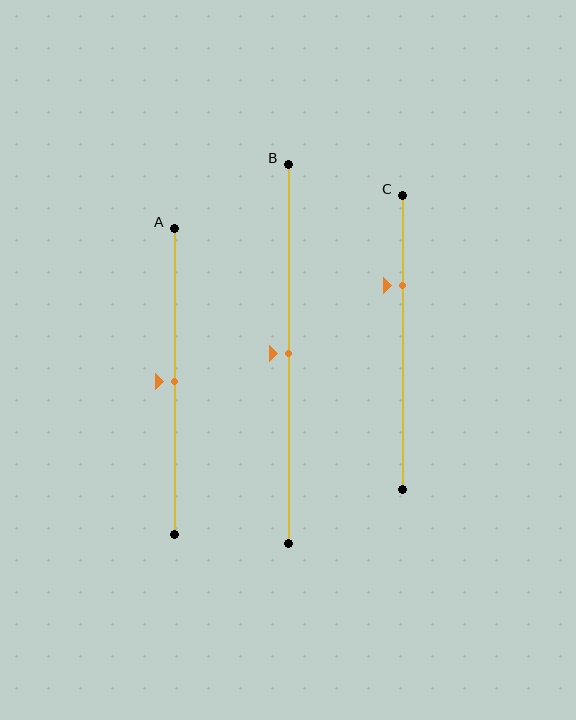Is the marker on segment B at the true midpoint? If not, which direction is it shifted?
Yes, the marker on segment B is at the true midpoint.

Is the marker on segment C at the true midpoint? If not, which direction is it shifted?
No, the marker on segment C is shifted upward by about 20% of the segment length.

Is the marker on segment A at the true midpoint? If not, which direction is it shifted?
Yes, the marker on segment A is at the true midpoint.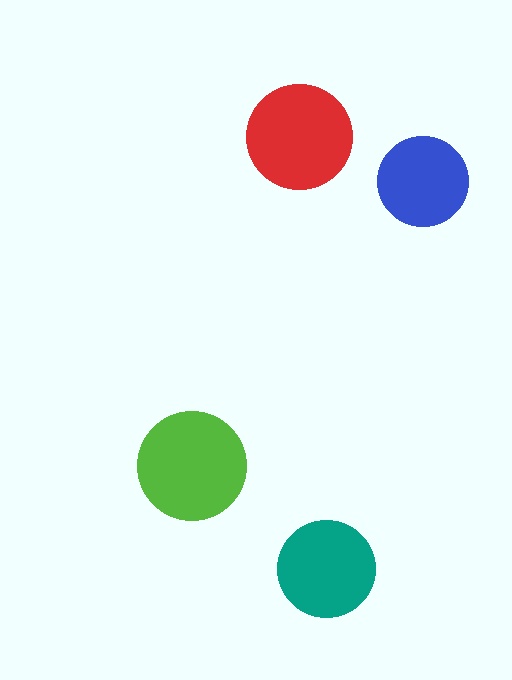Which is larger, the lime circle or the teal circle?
The lime one.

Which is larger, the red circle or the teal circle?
The red one.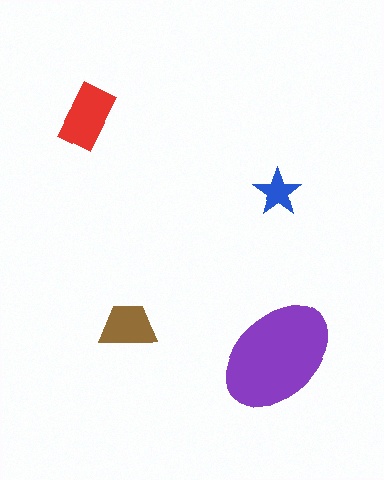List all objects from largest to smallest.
The purple ellipse, the red rectangle, the brown trapezoid, the blue star.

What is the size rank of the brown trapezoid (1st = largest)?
3rd.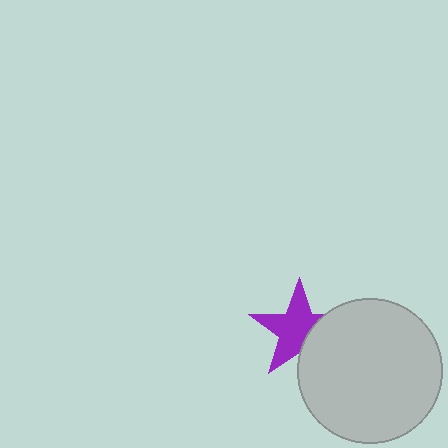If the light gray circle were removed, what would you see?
You would see the complete purple star.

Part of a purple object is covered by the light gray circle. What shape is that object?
It is a star.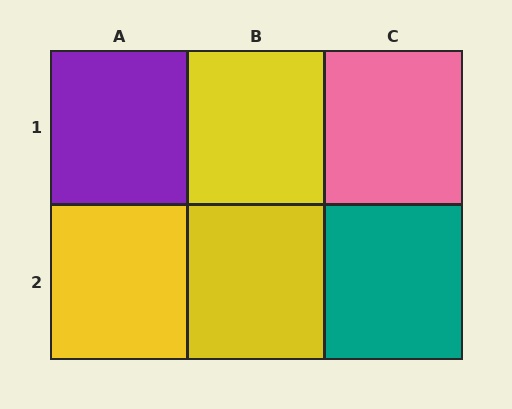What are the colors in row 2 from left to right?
Yellow, yellow, teal.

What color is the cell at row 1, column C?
Pink.